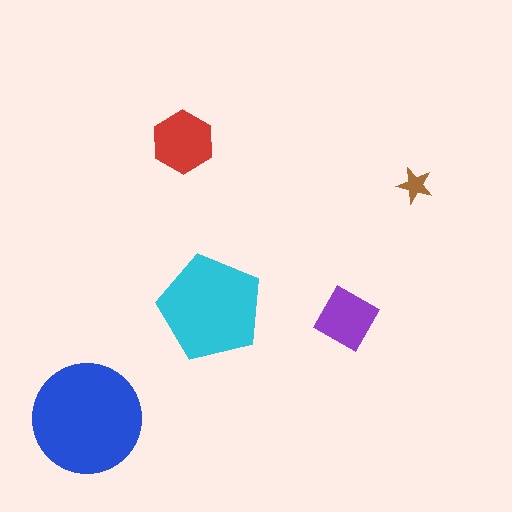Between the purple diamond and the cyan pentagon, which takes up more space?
The cyan pentagon.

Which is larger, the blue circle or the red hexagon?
The blue circle.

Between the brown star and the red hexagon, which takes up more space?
The red hexagon.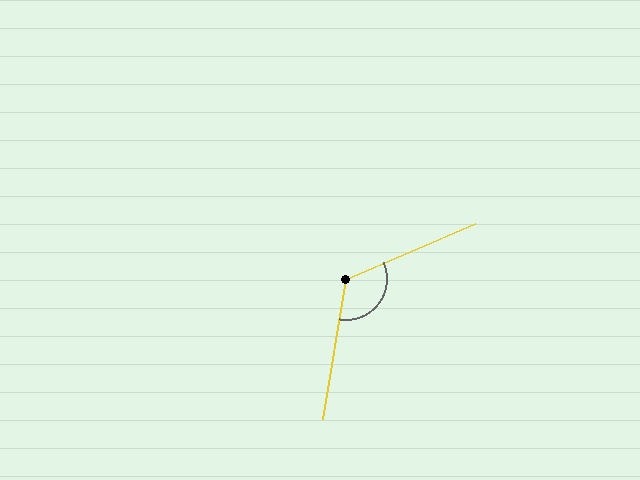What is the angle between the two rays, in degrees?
Approximately 123 degrees.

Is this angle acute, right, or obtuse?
It is obtuse.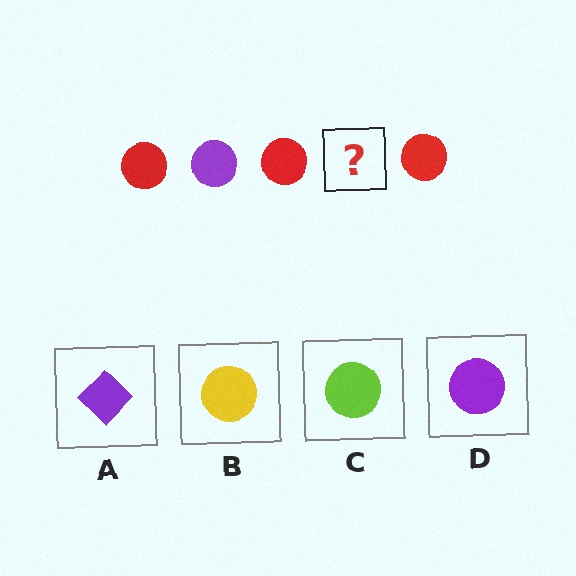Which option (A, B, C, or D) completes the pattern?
D.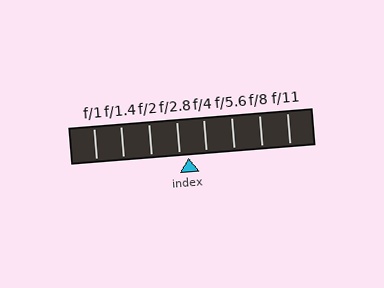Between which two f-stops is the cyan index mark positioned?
The index mark is between f/2.8 and f/4.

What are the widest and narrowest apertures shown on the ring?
The widest aperture shown is f/1 and the narrowest is f/11.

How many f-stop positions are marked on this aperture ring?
There are 8 f-stop positions marked.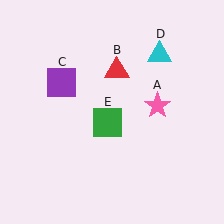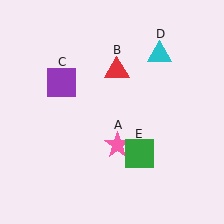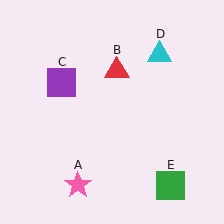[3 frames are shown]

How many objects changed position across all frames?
2 objects changed position: pink star (object A), green square (object E).